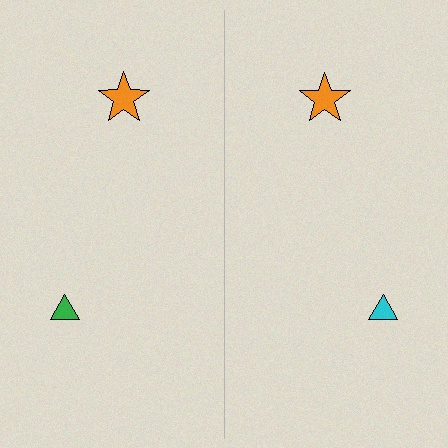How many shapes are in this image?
There are 4 shapes in this image.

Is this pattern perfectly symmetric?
No, the pattern is not perfectly symmetric. The cyan triangle on the right side breaks the symmetry — its mirror counterpart is green.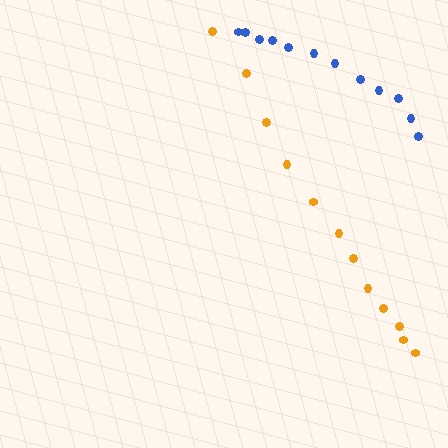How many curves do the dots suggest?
There are 2 distinct paths.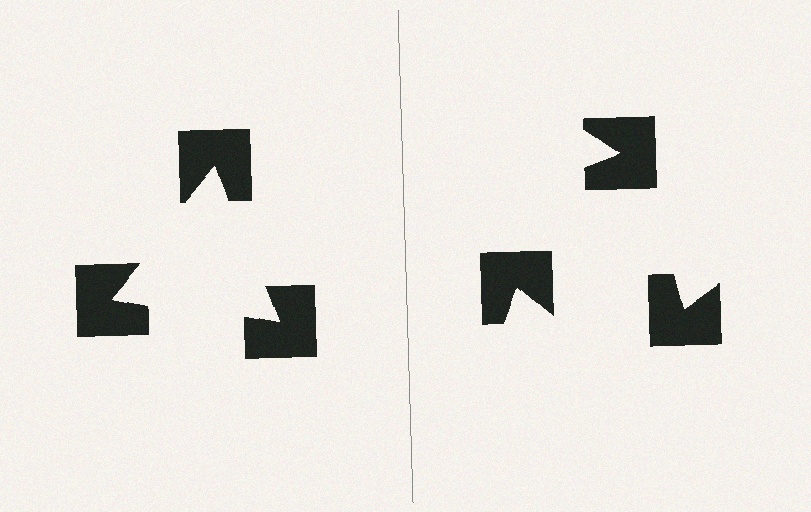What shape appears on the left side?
An illusory triangle.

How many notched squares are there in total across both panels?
6 — 3 on each side.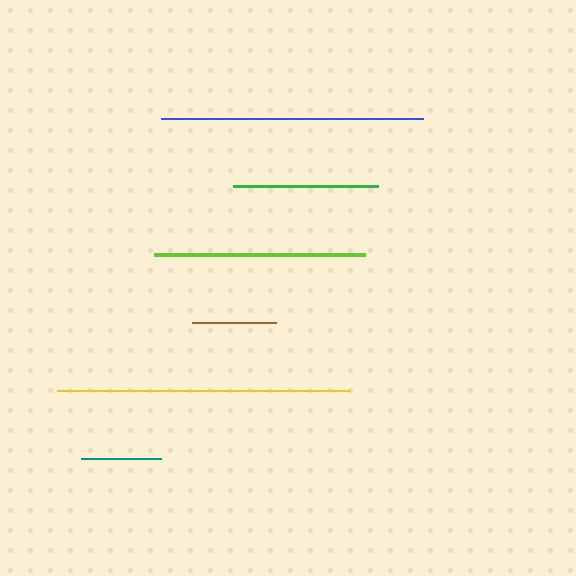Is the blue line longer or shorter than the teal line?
The blue line is longer than the teal line.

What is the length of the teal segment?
The teal segment is approximately 80 pixels long.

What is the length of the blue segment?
The blue segment is approximately 262 pixels long.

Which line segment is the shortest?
The teal line is the shortest at approximately 80 pixels.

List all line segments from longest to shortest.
From longest to shortest: yellow, blue, lime, green, brown, teal.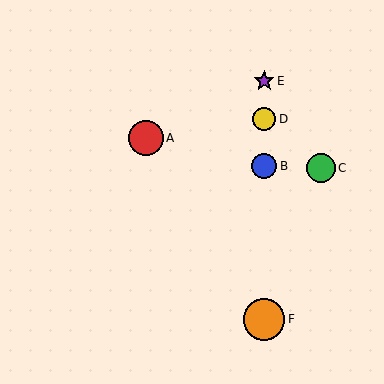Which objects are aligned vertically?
Objects B, D, E, F are aligned vertically.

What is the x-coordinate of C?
Object C is at x≈321.